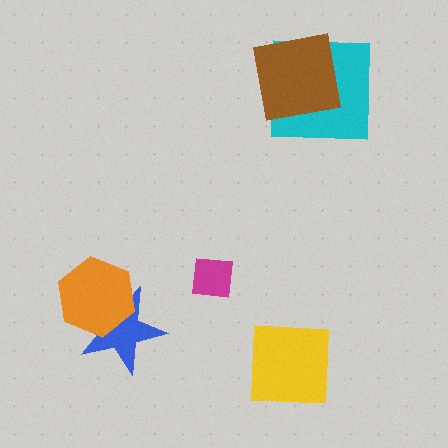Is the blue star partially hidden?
Yes, it is partially covered by another shape.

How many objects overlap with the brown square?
1 object overlaps with the brown square.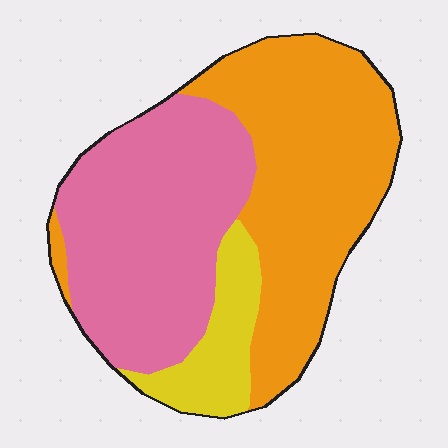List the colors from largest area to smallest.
From largest to smallest: orange, pink, yellow.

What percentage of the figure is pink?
Pink takes up about two fifths (2/5) of the figure.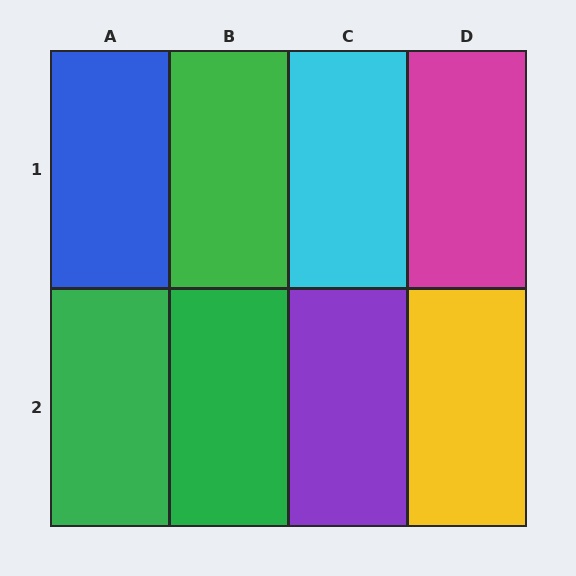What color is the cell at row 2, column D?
Yellow.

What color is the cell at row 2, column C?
Purple.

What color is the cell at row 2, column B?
Green.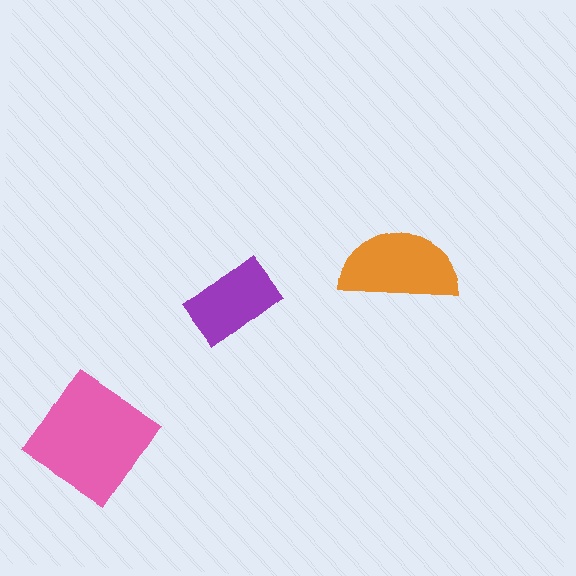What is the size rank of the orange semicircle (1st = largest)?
2nd.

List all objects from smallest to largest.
The purple rectangle, the orange semicircle, the pink diamond.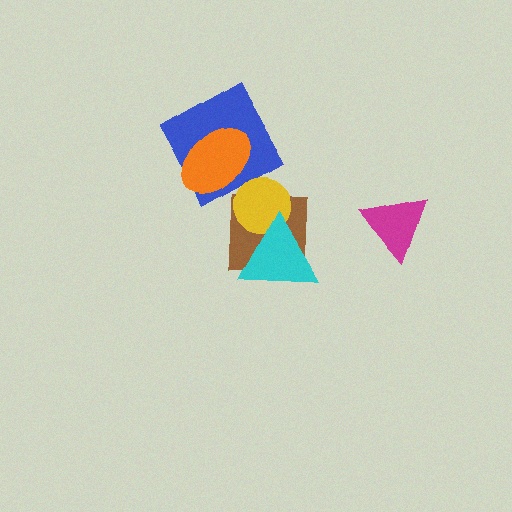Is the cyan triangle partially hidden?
No, no other shape covers it.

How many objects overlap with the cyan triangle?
2 objects overlap with the cyan triangle.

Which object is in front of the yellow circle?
The cyan triangle is in front of the yellow circle.